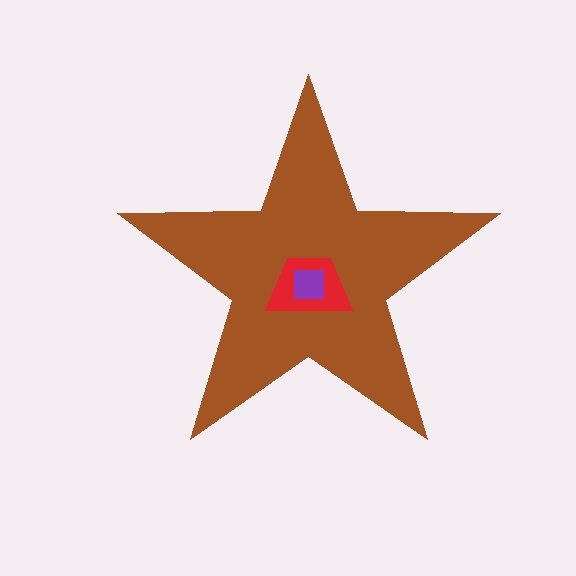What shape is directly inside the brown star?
The red trapezoid.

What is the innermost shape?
The purple square.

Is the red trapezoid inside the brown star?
Yes.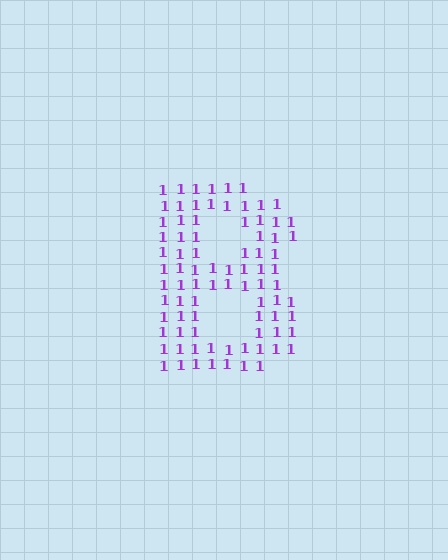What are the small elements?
The small elements are digit 1's.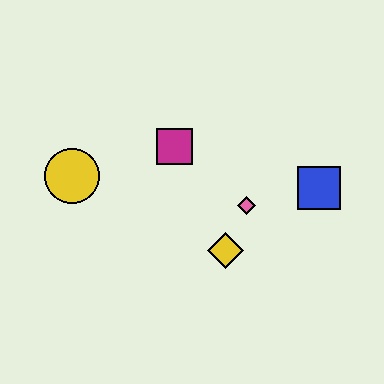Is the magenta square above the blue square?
Yes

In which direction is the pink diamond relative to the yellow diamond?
The pink diamond is above the yellow diamond.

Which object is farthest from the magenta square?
The blue square is farthest from the magenta square.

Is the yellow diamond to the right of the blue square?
No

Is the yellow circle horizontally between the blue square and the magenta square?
No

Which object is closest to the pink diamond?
The yellow diamond is closest to the pink diamond.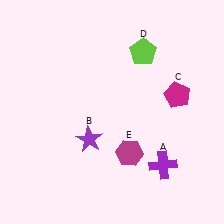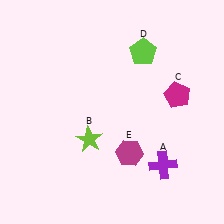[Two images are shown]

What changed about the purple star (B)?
In Image 1, B is purple. In Image 2, it changed to lime.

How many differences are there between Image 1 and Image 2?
There is 1 difference between the two images.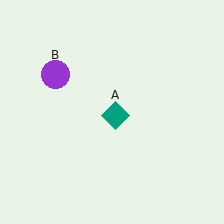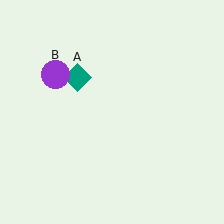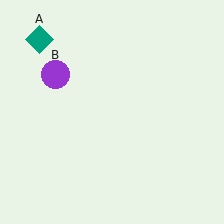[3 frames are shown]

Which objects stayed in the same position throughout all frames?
Purple circle (object B) remained stationary.